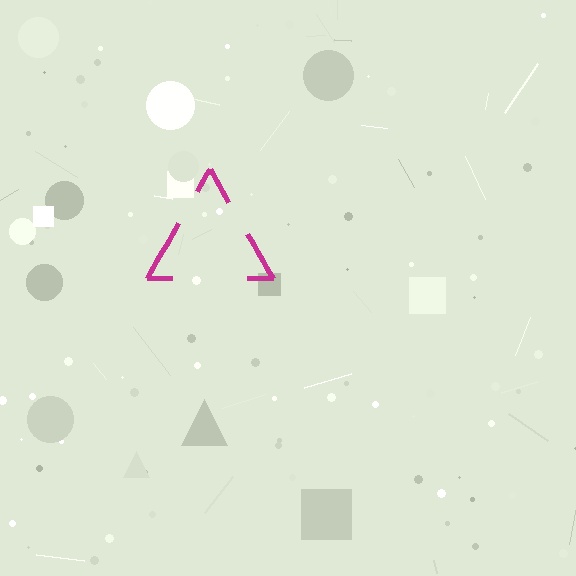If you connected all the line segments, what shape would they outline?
They would outline a triangle.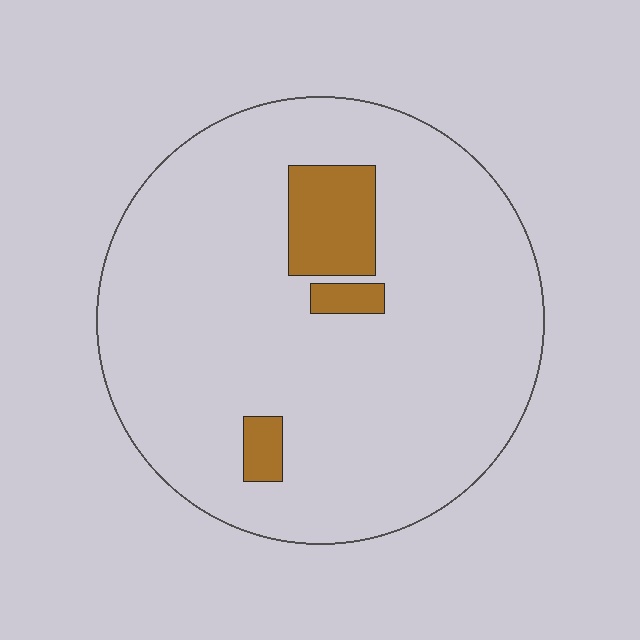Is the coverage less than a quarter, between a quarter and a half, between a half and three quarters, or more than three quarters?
Less than a quarter.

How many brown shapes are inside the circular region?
3.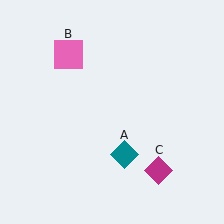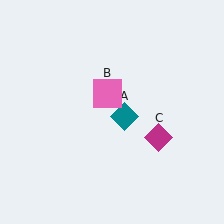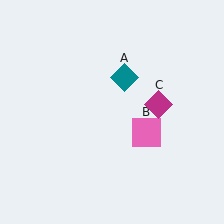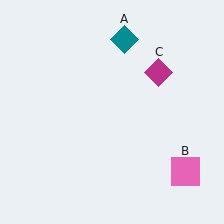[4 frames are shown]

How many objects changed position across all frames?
3 objects changed position: teal diamond (object A), pink square (object B), magenta diamond (object C).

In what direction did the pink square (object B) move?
The pink square (object B) moved down and to the right.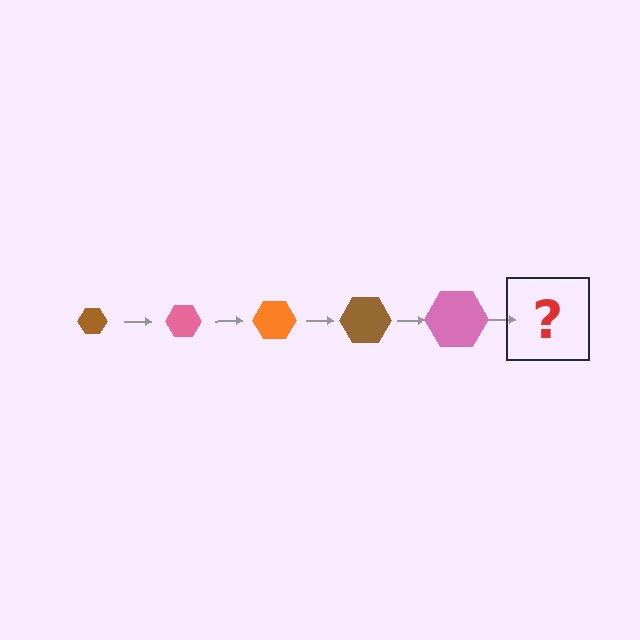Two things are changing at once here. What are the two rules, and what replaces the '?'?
The two rules are that the hexagon grows larger each step and the color cycles through brown, pink, and orange. The '?' should be an orange hexagon, larger than the previous one.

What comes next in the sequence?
The next element should be an orange hexagon, larger than the previous one.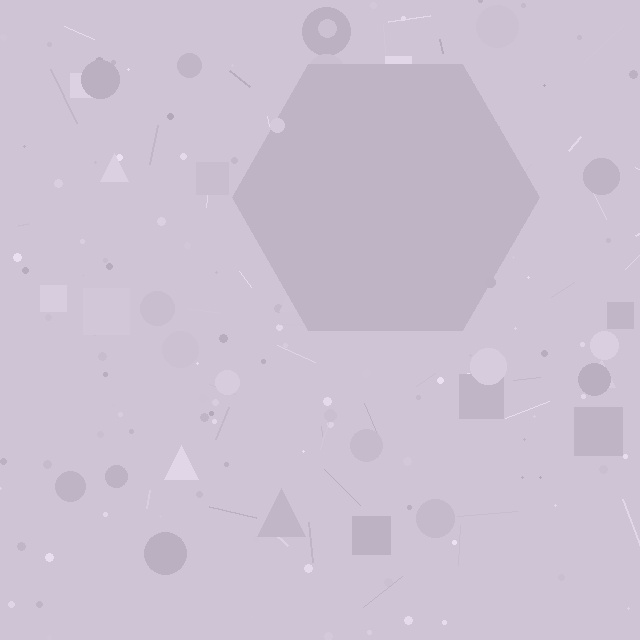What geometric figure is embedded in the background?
A hexagon is embedded in the background.